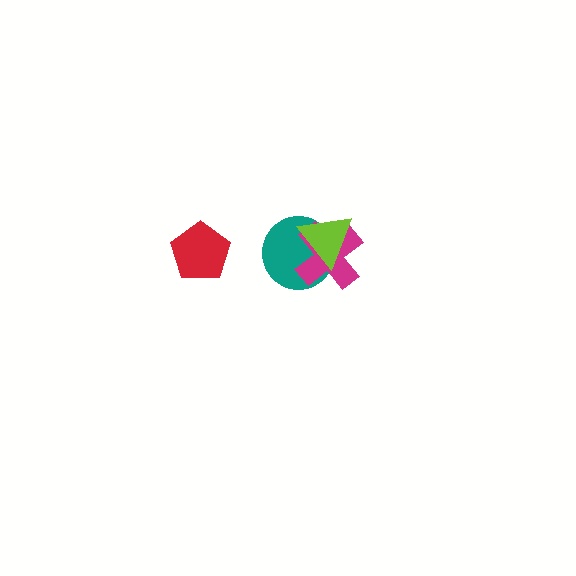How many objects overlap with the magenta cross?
2 objects overlap with the magenta cross.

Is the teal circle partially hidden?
Yes, it is partially covered by another shape.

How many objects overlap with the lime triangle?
2 objects overlap with the lime triangle.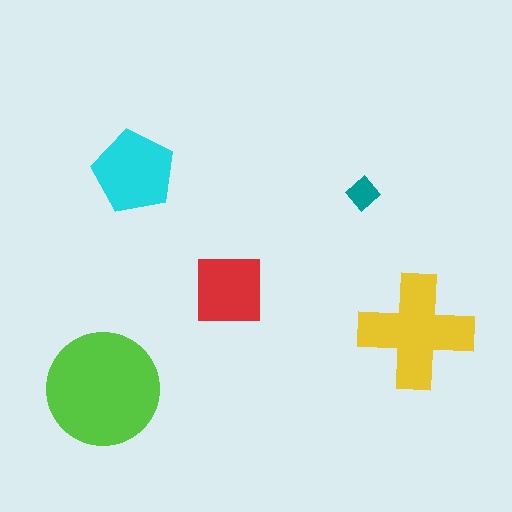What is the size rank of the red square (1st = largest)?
4th.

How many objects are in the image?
There are 5 objects in the image.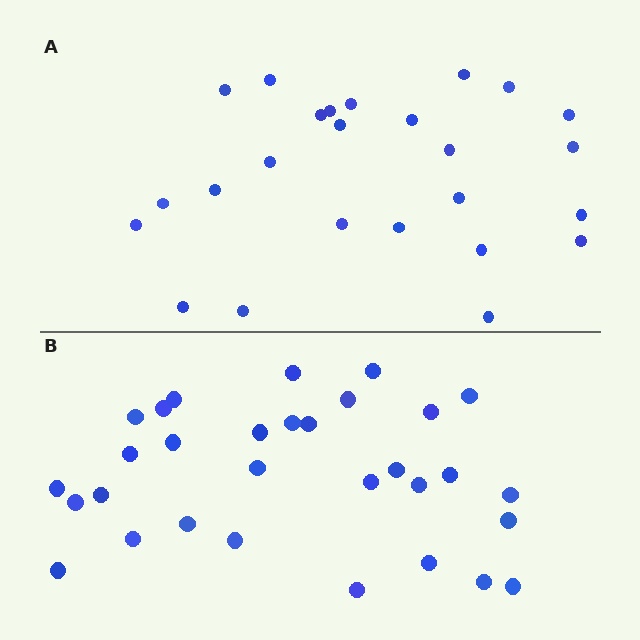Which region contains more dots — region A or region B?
Region B (the bottom region) has more dots.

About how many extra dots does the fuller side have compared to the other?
Region B has about 6 more dots than region A.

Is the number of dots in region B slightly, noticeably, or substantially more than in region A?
Region B has only slightly more — the two regions are fairly close. The ratio is roughly 1.2 to 1.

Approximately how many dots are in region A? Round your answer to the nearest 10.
About 20 dots. (The exact count is 25, which rounds to 20.)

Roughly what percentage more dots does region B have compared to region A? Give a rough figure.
About 25% more.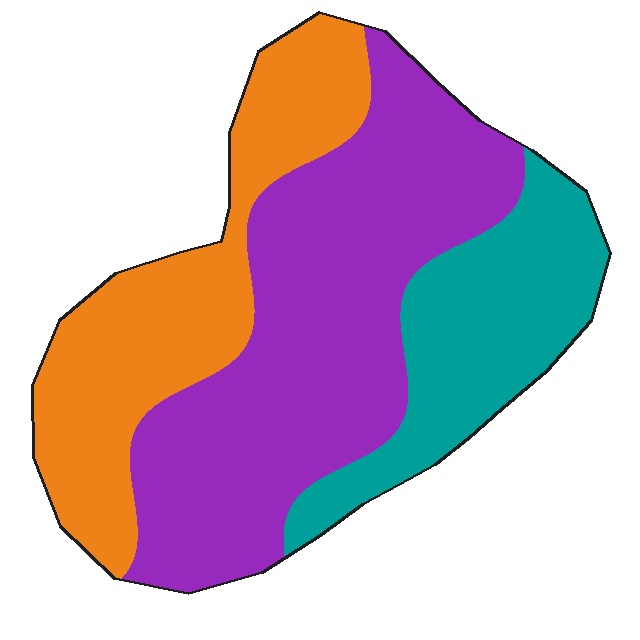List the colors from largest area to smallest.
From largest to smallest: purple, orange, teal.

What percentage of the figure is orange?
Orange covers roughly 30% of the figure.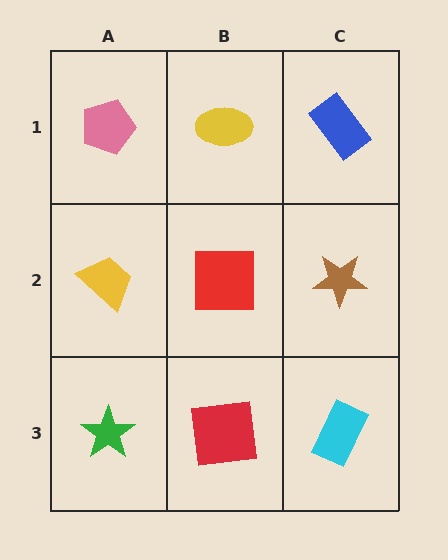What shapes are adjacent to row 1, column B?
A red square (row 2, column B), a pink pentagon (row 1, column A), a blue rectangle (row 1, column C).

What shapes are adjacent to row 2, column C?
A blue rectangle (row 1, column C), a cyan rectangle (row 3, column C), a red square (row 2, column B).